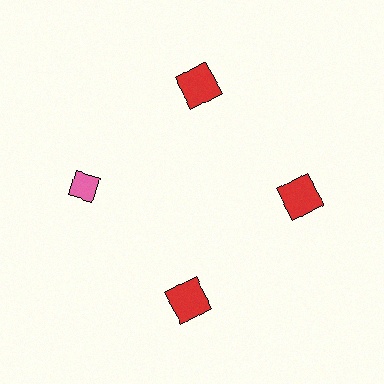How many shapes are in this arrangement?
There are 4 shapes arranged in a ring pattern.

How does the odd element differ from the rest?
It differs in both color (pink instead of red) and shape (diamond instead of square).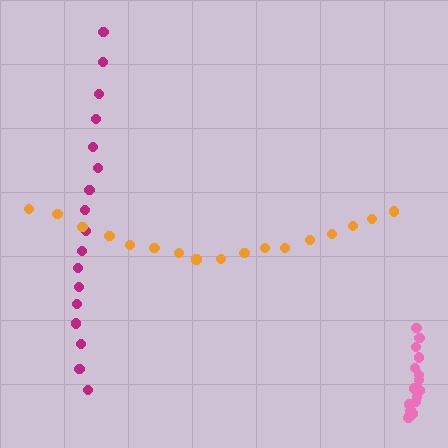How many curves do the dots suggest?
There are 3 distinct paths.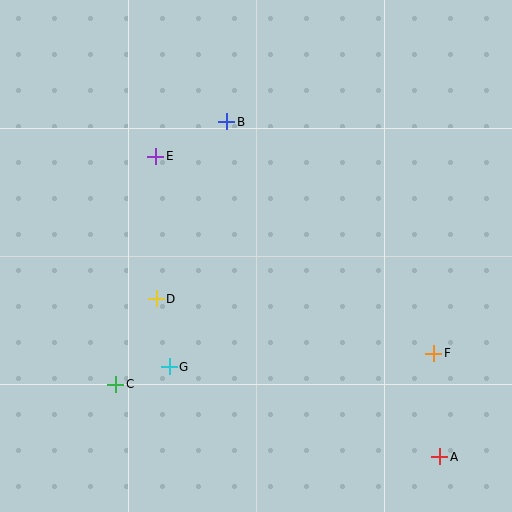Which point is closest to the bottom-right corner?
Point A is closest to the bottom-right corner.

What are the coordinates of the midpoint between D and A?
The midpoint between D and A is at (298, 378).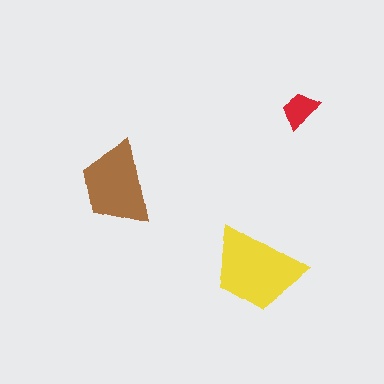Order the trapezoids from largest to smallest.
the yellow one, the brown one, the red one.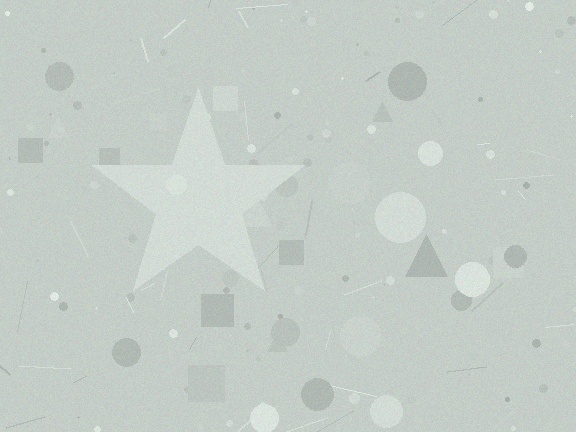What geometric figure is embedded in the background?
A star is embedded in the background.